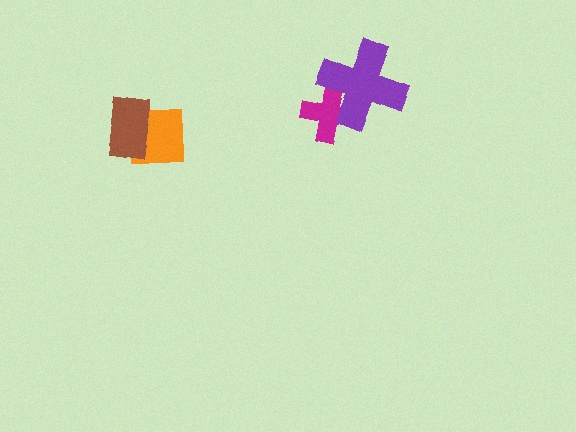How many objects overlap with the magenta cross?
1 object overlaps with the magenta cross.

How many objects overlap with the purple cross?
1 object overlaps with the purple cross.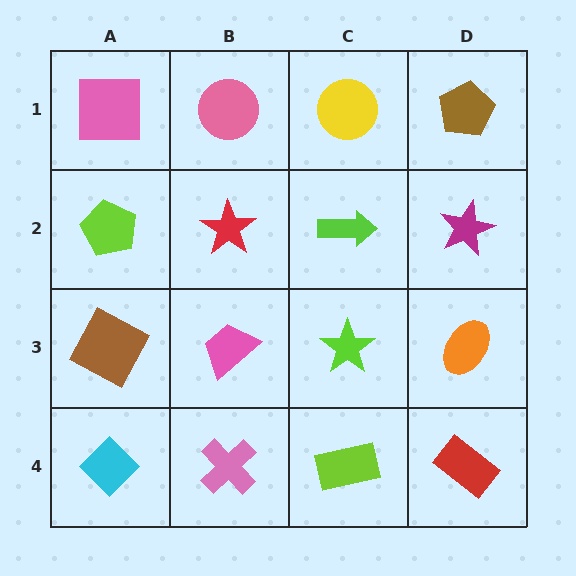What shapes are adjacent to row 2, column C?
A yellow circle (row 1, column C), a lime star (row 3, column C), a red star (row 2, column B), a magenta star (row 2, column D).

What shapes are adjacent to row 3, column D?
A magenta star (row 2, column D), a red rectangle (row 4, column D), a lime star (row 3, column C).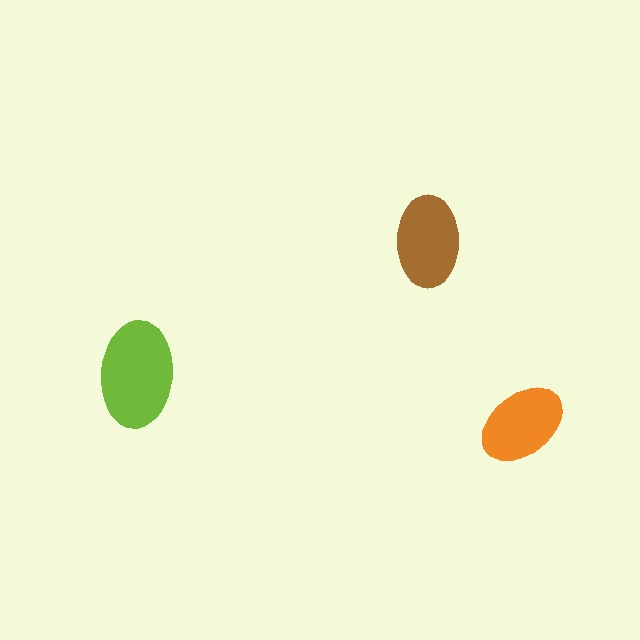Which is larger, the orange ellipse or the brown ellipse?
The brown one.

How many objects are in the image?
There are 3 objects in the image.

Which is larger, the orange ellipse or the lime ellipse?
The lime one.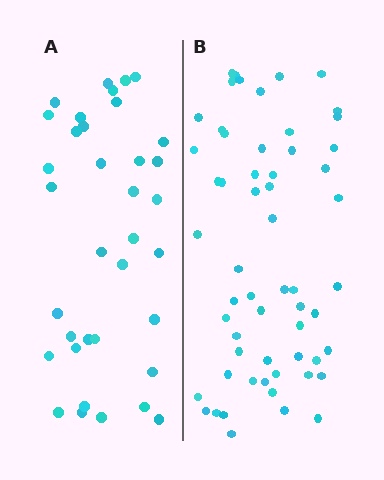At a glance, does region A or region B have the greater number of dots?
Region B (the right region) has more dots.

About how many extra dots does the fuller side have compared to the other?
Region B has approximately 20 more dots than region A.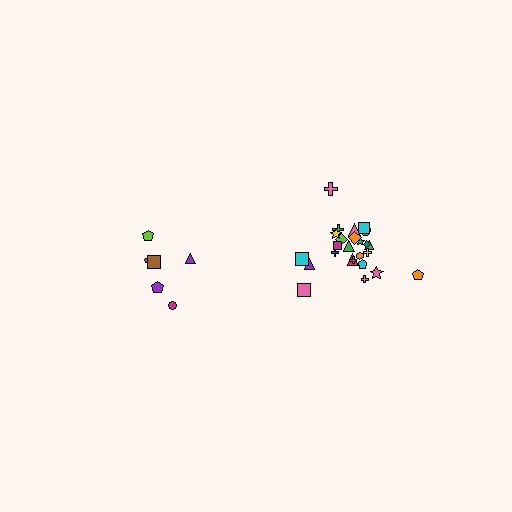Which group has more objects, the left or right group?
The right group.